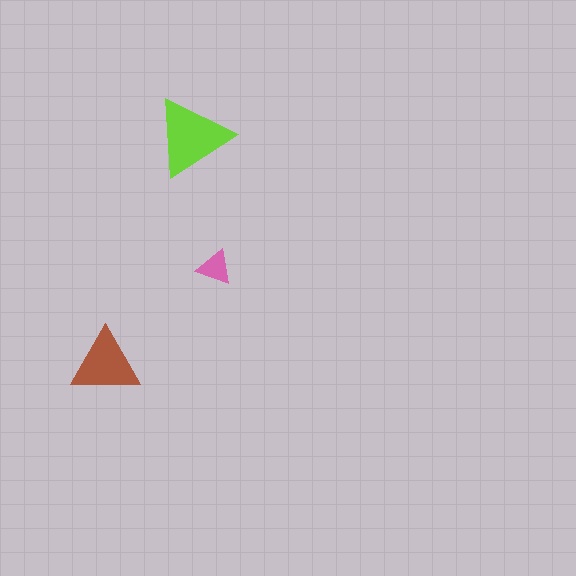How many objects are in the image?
There are 3 objects in the image.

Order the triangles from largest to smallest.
the lime one, the brown one, the pink one.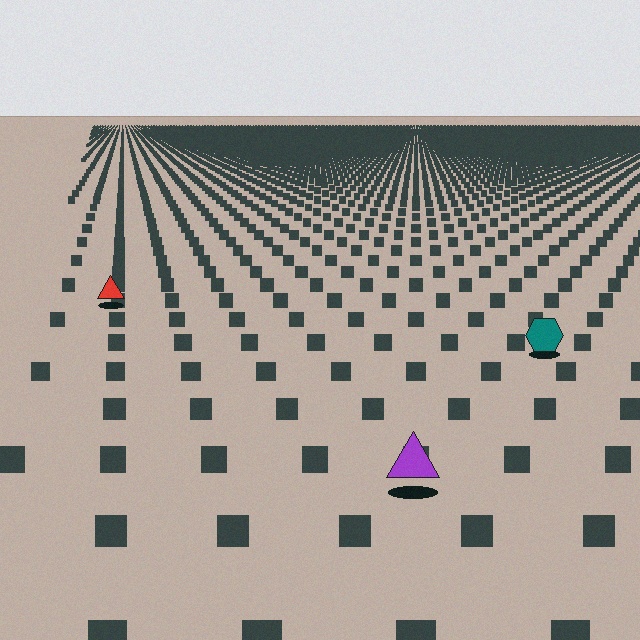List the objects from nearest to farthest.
From nearest to farthest: the purple triangle, the teal hexagon, the red triangle.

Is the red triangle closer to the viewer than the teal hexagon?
No. The teal hexagon is closer — you can tell from the texture gradient: the ground texture is coarser near it.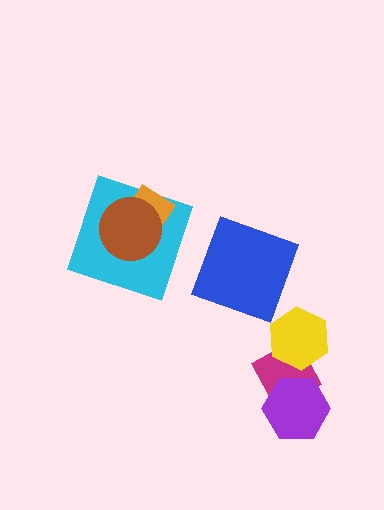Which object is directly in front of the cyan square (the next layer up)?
The orange diamond is directly in front of the cyan square.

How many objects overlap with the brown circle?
2 objects overlap with the brown circle.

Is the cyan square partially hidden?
Yes, it is partially covered by another shape.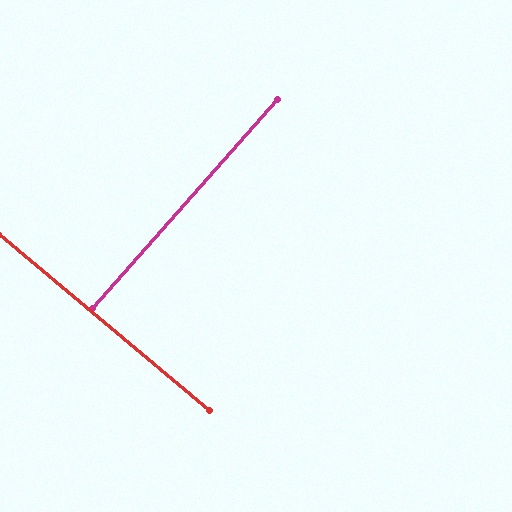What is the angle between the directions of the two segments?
Approximately 88 degrees.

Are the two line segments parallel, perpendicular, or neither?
Perpendicular — they meet at approximately 88°.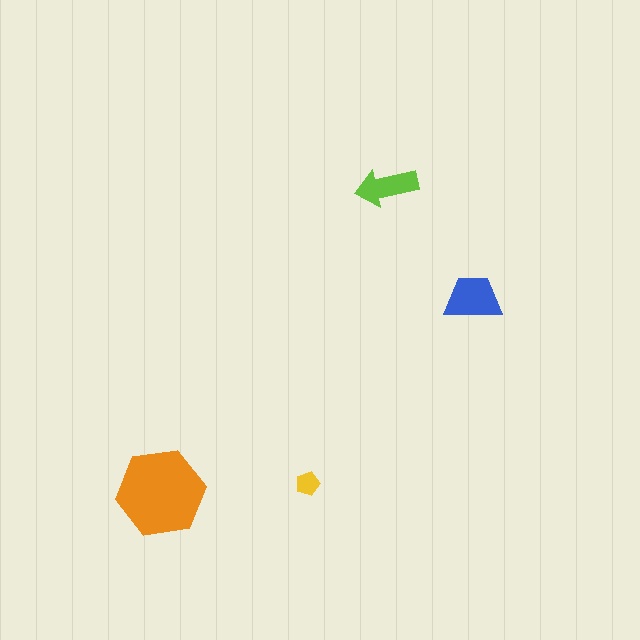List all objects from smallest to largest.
The yellow pentagon, the lime arrow, the blue trapezoid, the orange hexagon.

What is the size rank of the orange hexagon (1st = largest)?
1st.